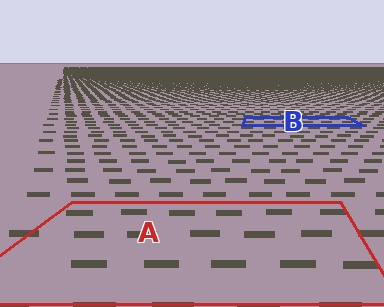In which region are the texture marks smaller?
The texture marks are smaller in region B, because it is farther away.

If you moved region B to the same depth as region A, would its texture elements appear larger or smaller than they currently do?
They would appear larger. At a closer depth, the same texture elements are projected at a bigger on-screen size.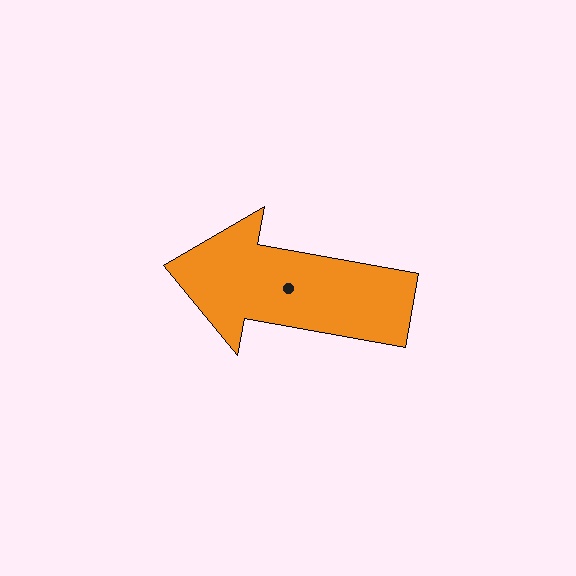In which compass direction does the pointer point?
West.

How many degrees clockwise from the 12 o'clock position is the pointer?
Approximately 280 degrees.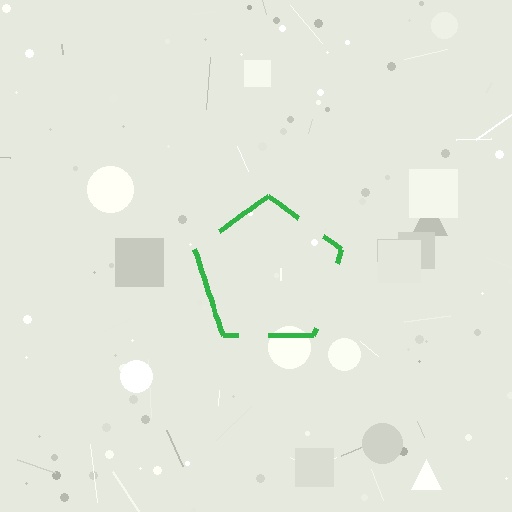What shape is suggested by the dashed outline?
The dashed outline suggests a pentagon.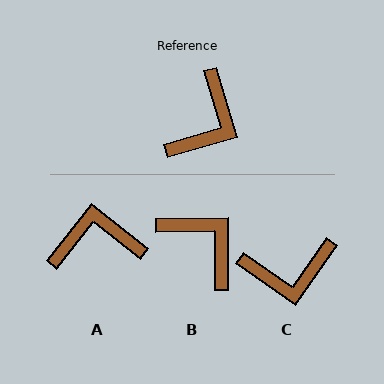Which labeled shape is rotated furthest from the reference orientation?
A, about 125 degrees away.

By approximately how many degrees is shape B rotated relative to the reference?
Approximately 74 degrees counter-clockwise.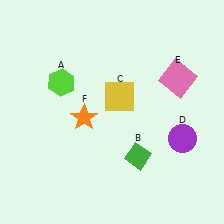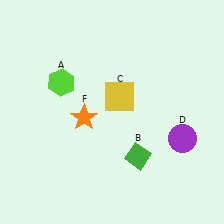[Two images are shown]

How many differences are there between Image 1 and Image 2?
There is 1 difference between the two images.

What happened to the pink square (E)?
The pink square (E) was removed in Image 2. It was in the top-right area of Image 1.